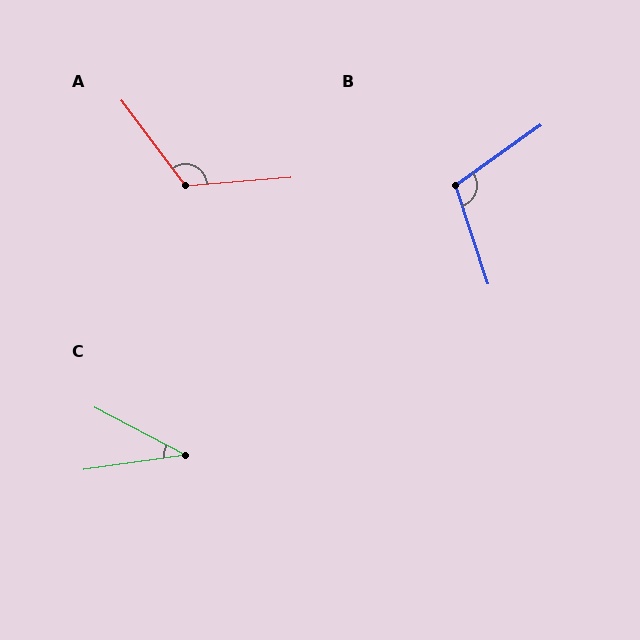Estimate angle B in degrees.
Approximately 107 degrees.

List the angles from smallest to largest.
C (36°), B (107°), A (122°).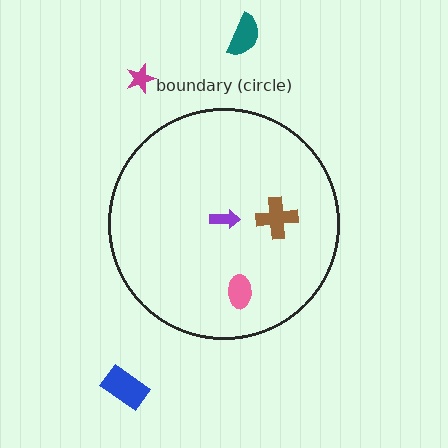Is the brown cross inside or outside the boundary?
Inside.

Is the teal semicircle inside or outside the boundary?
Outside.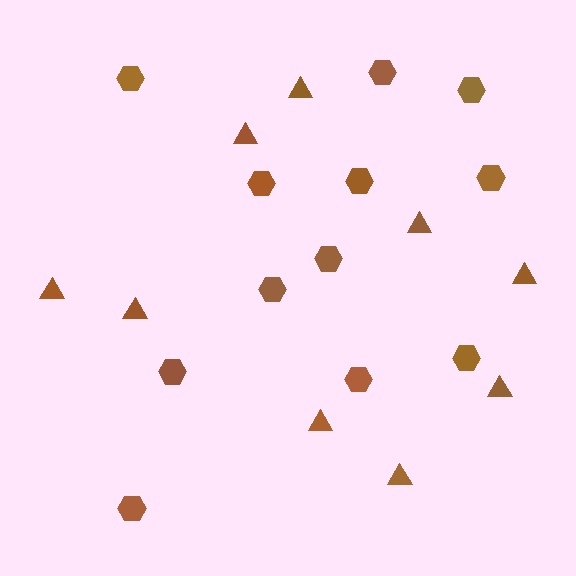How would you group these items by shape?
There are 2 groups: one group of triangles (9) and one group of hexagons (12).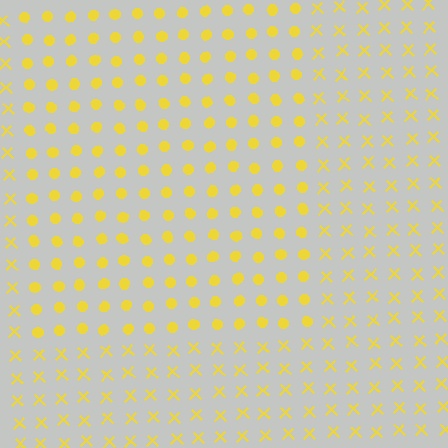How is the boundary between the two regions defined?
The boundary is defined by a change in element shape: circles inside vs. X marks outside. All elements share the same color and spacing.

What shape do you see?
I see a rectangle.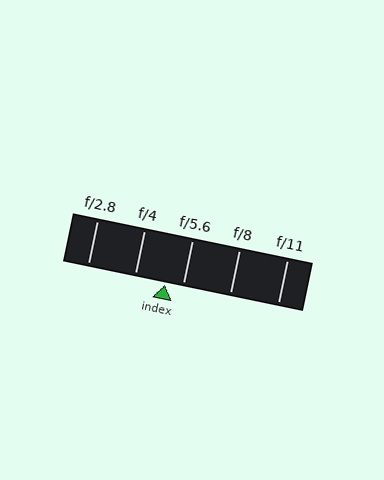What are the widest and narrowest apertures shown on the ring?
The widest aperture shown is f/2.8 and the narrowest is f/11.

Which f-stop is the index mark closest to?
The index mark is closest to f/5.6.